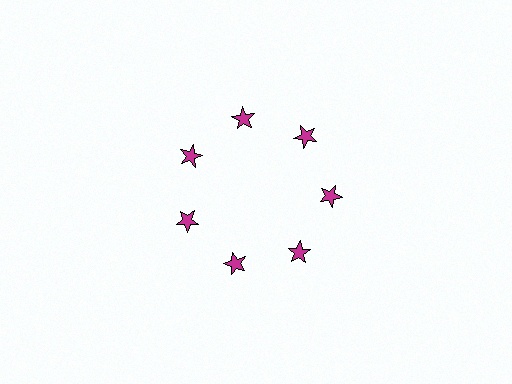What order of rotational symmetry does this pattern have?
This pattern has 7-fold rotational symmetry.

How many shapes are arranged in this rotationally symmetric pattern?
There are 7 shapes, arranged in 7 groups of 1.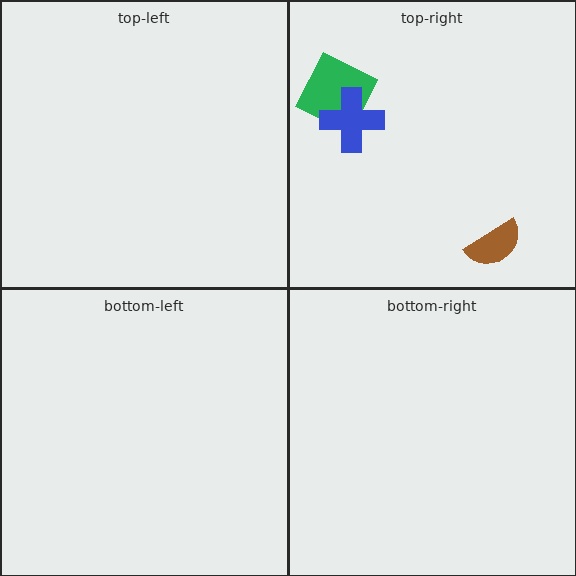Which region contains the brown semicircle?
The top-right region.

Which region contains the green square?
The top-right region.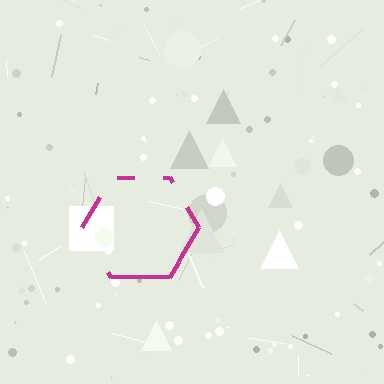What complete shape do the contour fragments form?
The contour fragments form a hexagon.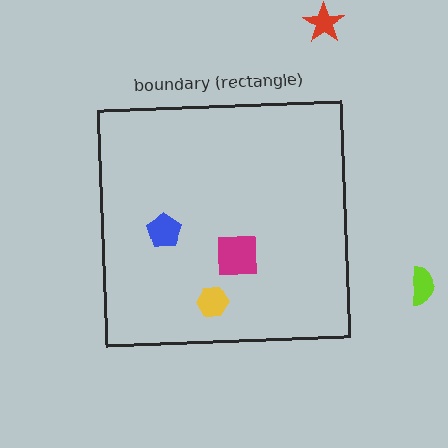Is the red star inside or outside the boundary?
Outside.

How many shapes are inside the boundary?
3 inside, 2 outside.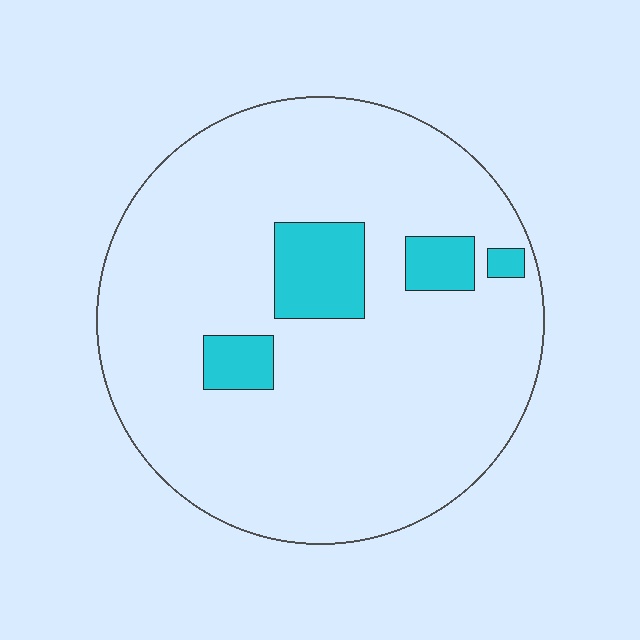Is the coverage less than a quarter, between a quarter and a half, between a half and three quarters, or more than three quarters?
Less than a quarter.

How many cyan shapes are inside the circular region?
4.